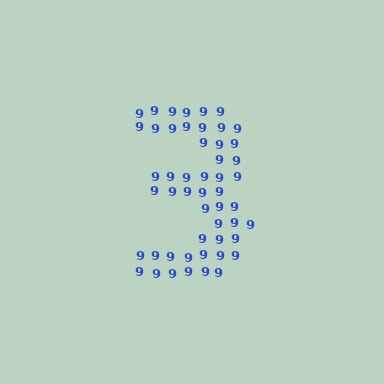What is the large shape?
The large shape is the digit 3.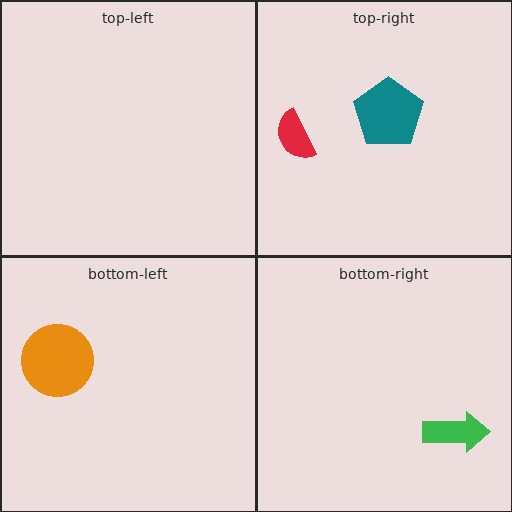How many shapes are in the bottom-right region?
1.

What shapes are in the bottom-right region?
The green arrow.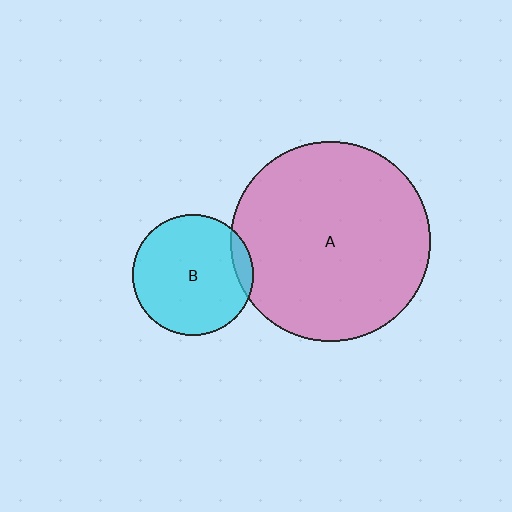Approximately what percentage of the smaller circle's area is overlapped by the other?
Approximately 10%.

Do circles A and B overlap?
Yes.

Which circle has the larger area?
Circle A (pink).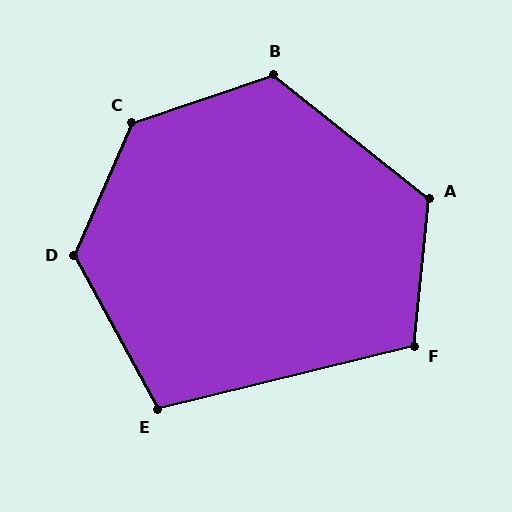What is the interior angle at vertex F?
Approximately 109 degrees (obtuse).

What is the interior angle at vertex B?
Approximately 123 degrees (obtuse).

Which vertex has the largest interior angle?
C, at approximately 132 degrees.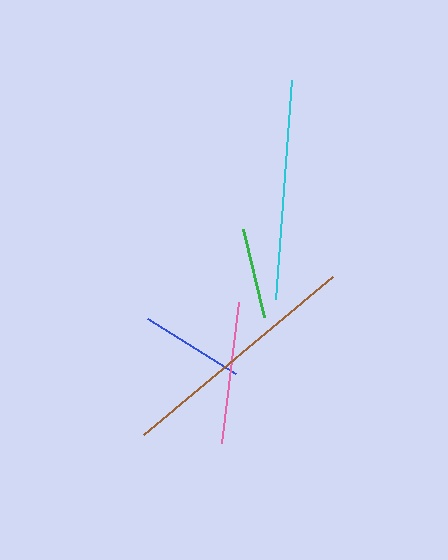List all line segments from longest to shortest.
From longest to shortest: brown, cyan, pink, blue, green.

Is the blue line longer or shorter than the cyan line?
The cyan line is longer than the blue line.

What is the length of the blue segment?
The blue segment is approximately 104 pixels long.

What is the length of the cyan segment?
The cyan segment is approximately 220 pixels long.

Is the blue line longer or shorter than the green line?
The blue line is longer than the green line.